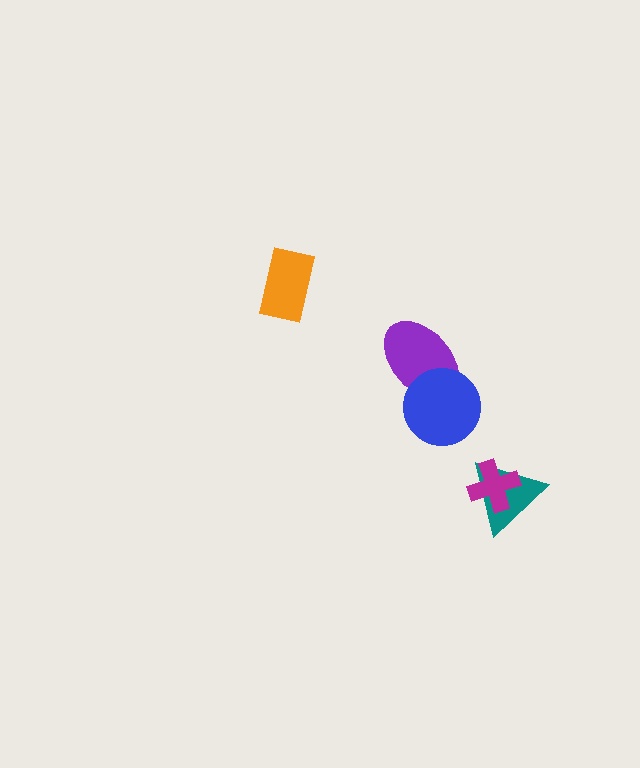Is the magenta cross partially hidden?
No, no other shape covers it.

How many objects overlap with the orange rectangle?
0 objects overlap with the orange rectangle.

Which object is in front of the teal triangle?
The magenta cross is in front of the teal triangle.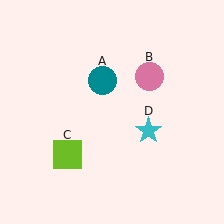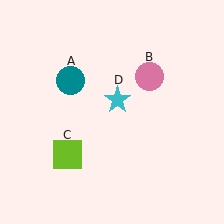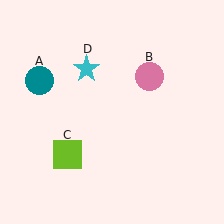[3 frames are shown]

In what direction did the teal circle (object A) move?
The teal circle (object A) moved left.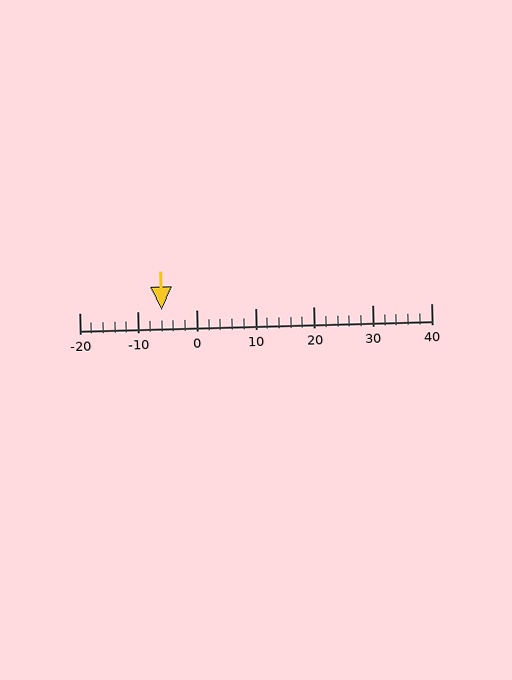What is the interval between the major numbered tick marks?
The major tick marks are spaced 10 units apart.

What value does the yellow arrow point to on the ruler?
The yellow arrow points to approximately -6.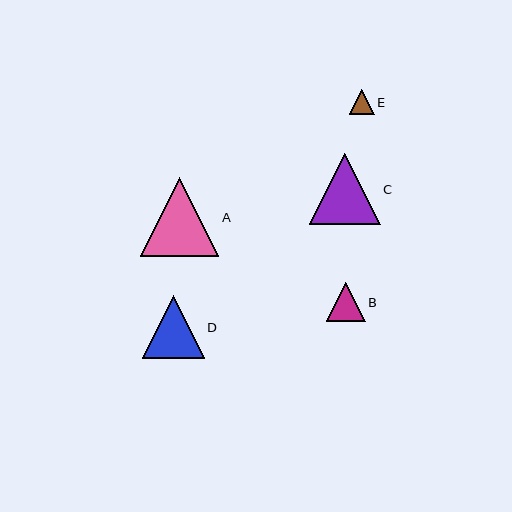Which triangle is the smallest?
Triangle E is the smallest with a size of approximately 25 pixels.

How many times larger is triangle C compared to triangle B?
Triangle C is approximately 1.8 times the size of triangle B.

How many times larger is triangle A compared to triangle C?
Triangle A is approximately 1.1 times the size of triangle C.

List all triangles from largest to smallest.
From largest to smallest: A, C, D, B, E.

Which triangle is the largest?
Triangle A is the largest with a size of approximately 78 pixels.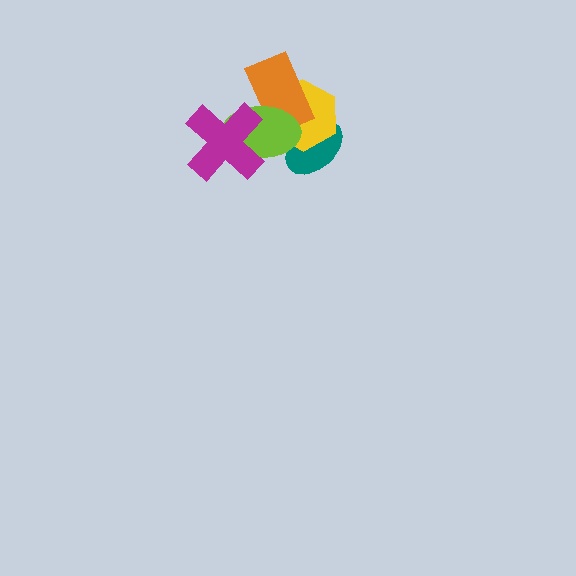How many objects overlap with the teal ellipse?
2 objects overlap with the teal ellipse.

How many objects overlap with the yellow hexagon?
3 objects overlap with the yellow hexagon.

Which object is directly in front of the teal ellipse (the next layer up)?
The yellow hexagon is directly in front of the teal ellipse.